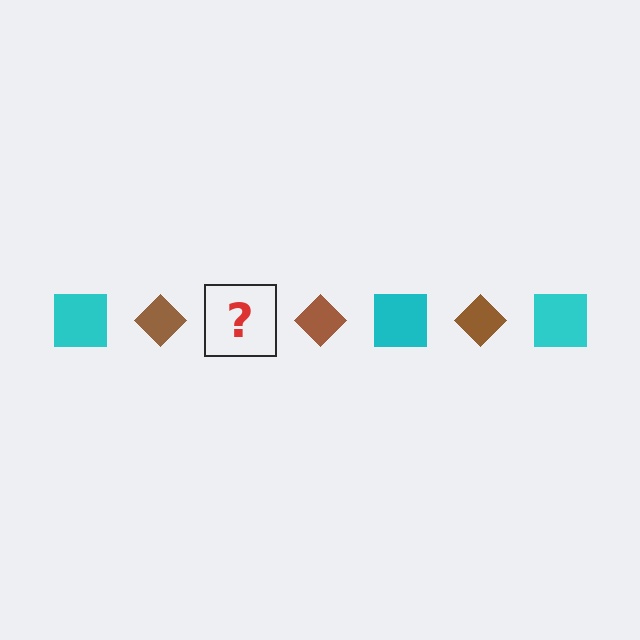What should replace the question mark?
The question mark should be replaced with a cyan square.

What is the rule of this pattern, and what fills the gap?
The rule is that the pattern alternates between cyan square and brown diamond. The gap should be filled with a cyan square.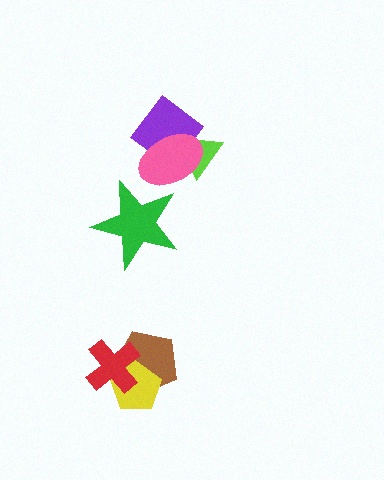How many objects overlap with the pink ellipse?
3 objects overlap with the pink ellipse.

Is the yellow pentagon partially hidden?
Yes, it is partially covered by another shape.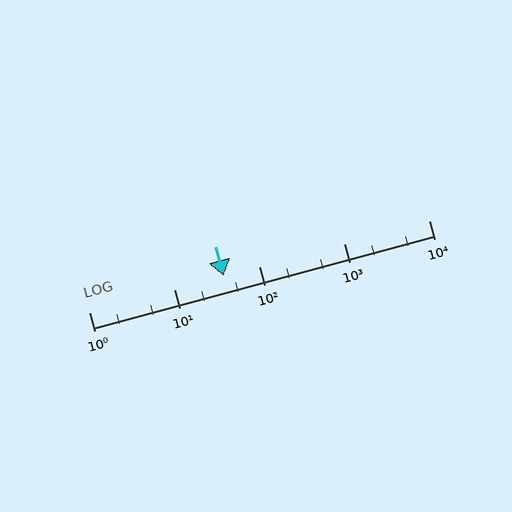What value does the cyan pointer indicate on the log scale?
The pointer indicates approximately 38.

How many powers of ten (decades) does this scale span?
The scale spans 4 decades, from 1 to 10000.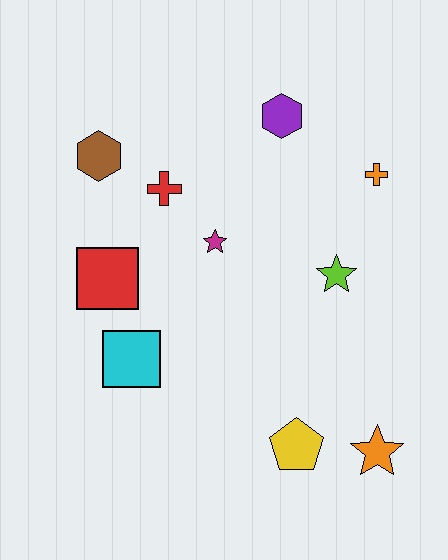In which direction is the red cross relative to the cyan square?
The red cross is above the cyan square.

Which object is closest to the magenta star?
The red cross is closest to the magenta star.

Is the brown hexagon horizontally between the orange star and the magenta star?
No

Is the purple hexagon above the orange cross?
Yes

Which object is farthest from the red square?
The orange star is farthest from the red square.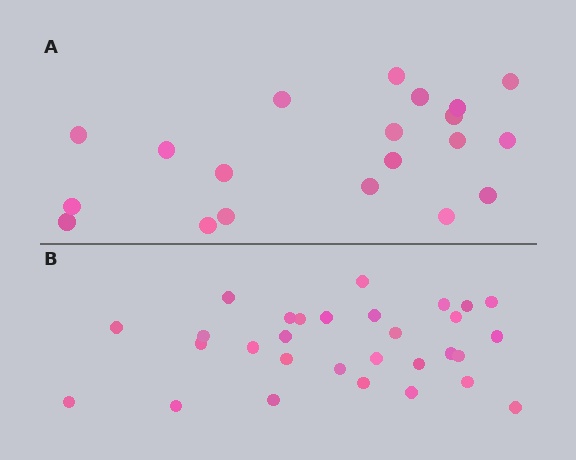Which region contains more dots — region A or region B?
Region B (the bottom region) has more dots.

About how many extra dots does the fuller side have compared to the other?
Region B has roughly 10 or so more dots than region A.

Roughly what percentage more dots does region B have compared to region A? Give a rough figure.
About 50% more.